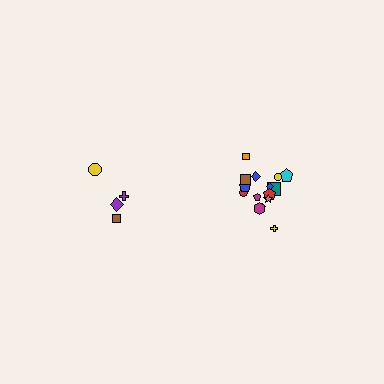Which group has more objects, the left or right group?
The right group.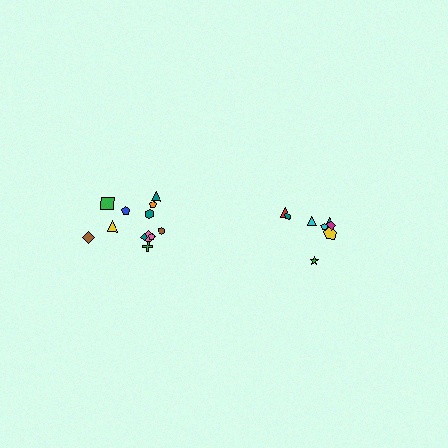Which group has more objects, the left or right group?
The left group.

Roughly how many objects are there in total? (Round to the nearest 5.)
Roughly 20 objects in total.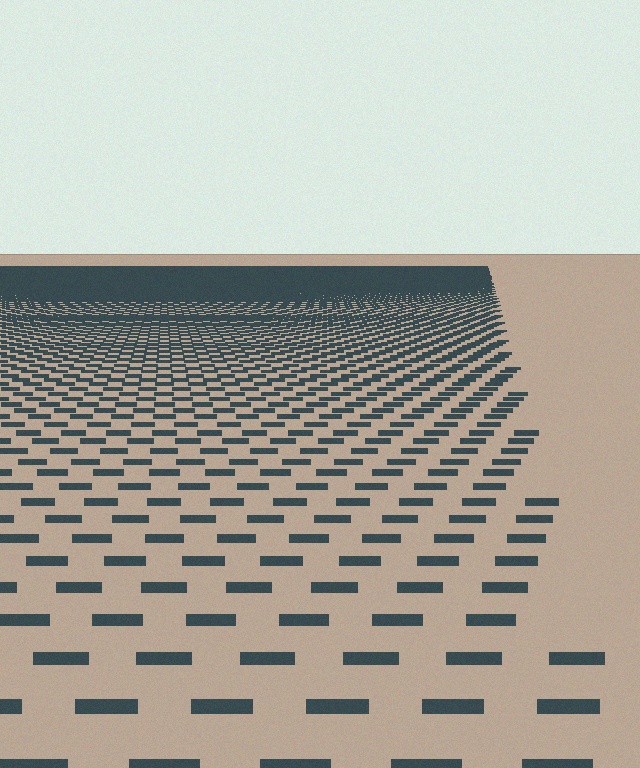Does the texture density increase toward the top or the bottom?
Density increases toward the top.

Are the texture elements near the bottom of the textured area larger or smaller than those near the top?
Larger. Near the bottom, elements are closer to the viewer and appear at a bigger on-screen size.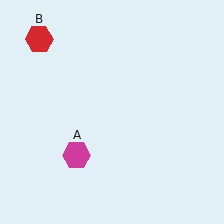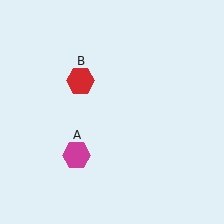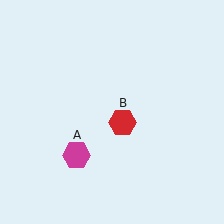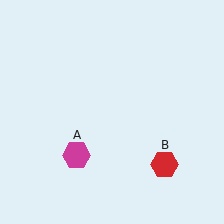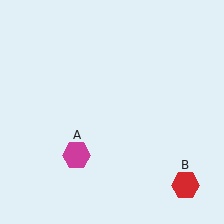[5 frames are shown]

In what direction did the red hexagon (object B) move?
The red hexagon (object B) moved down and to the right.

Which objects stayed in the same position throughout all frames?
Magenta hexagon (object A) remained stationary.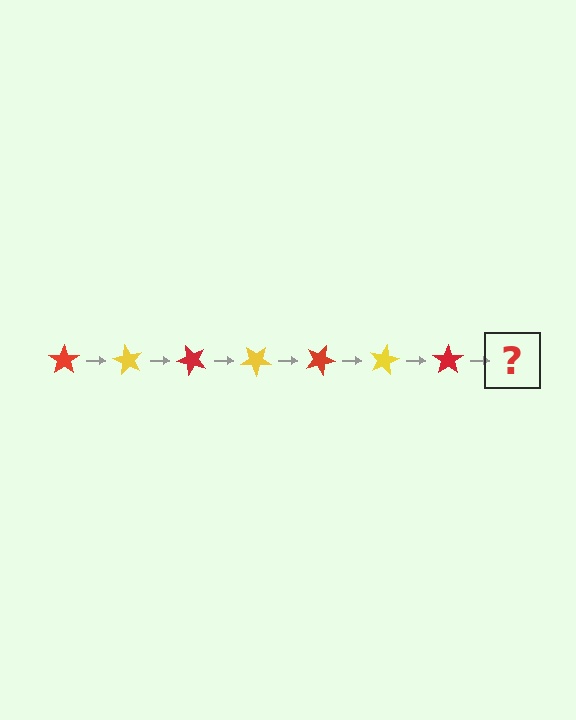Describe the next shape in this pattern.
It should be a yellow star, rotated 420 degrees from the start.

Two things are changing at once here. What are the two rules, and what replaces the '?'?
The two rules are that it rotates 60 degrees each step and the color cycles through red and yellow. The '?' should be a yellow star, rotated 420 degrees from the start.